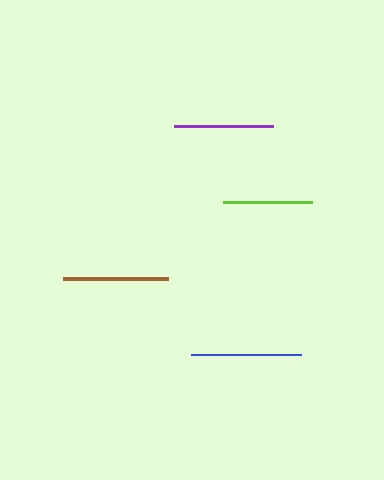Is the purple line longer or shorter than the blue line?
The blue line is longer than the purple line.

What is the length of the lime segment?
The lime segment is approximately 89 pixels long.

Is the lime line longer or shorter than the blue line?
The blue line is longer than the lime line.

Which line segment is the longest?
The blue line is the longest at approximately 110 pixels.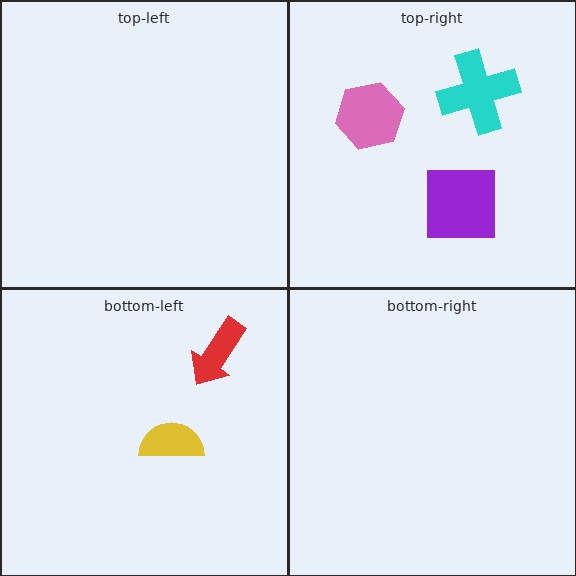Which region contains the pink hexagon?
The top-right region.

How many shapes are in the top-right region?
3.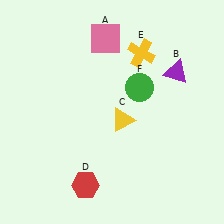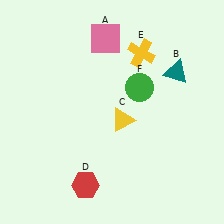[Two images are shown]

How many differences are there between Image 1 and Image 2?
There is 1 difference between the two images.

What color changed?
The triangle (B) changed from purple in Image 1 to teal in Image 2.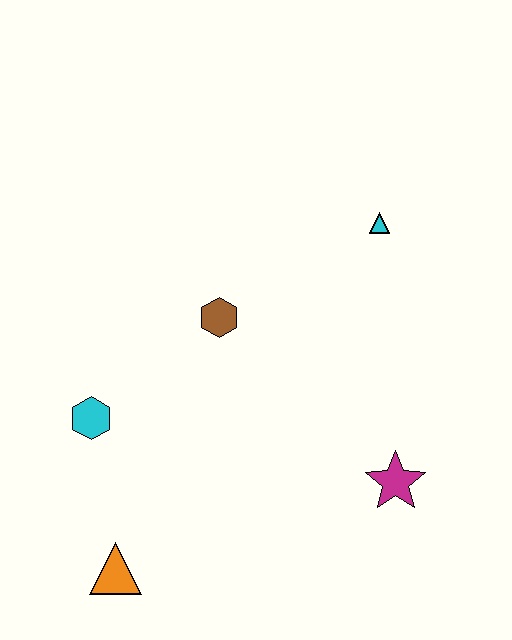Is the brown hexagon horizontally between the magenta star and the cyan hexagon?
Yes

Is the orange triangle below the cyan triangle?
Yes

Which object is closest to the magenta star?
The brown hexagon is closest to the magenta star.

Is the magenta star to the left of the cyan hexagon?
No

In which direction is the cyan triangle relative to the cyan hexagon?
The cyan triangle is to the right of the cyan hexagon.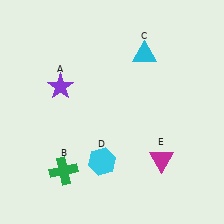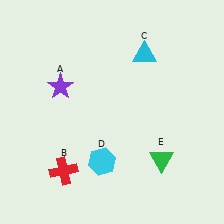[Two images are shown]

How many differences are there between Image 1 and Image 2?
There are 2 differences between the two images.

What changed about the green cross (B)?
In Image 1, B is green. In Image 2, it changed to red.